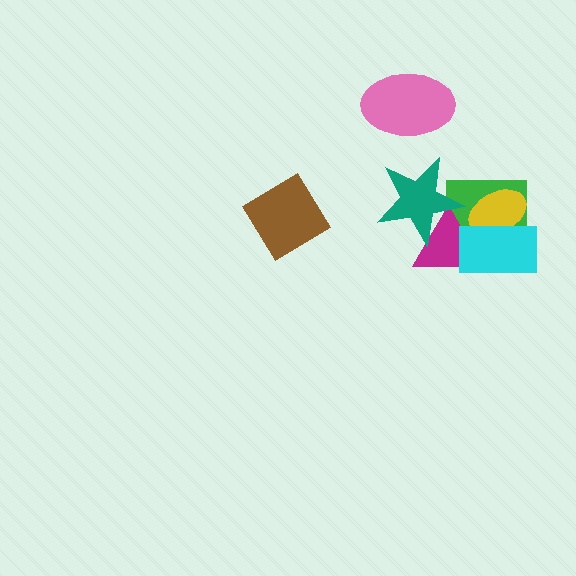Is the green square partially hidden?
Yes, it is partially covered by another shape.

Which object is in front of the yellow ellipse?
The cyan rectangle is in front of the yellow ellipse.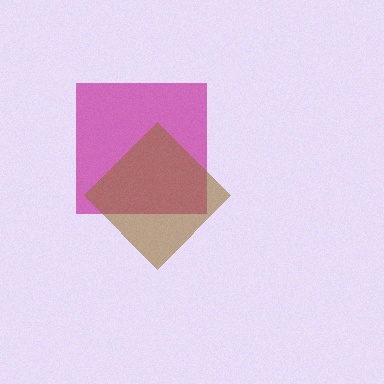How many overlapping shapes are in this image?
There are 2 overlapping shapes in the image.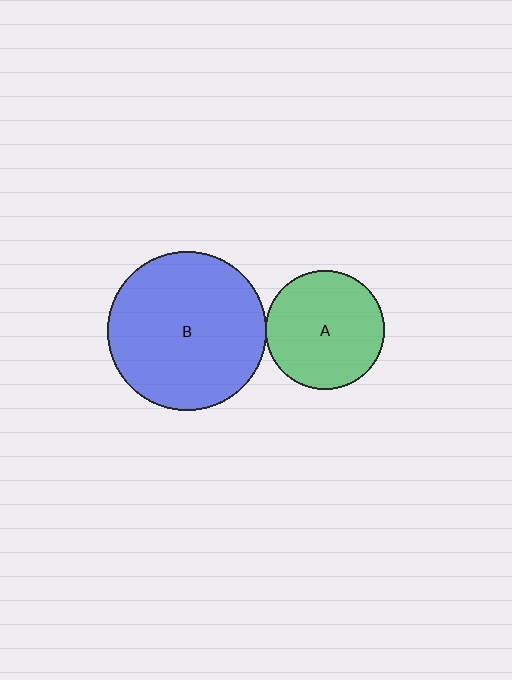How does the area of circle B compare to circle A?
Approximately 1.8 times.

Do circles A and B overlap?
Yes.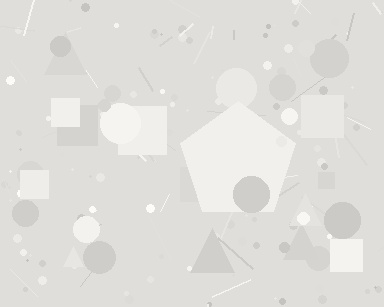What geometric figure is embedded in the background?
A pentagon is embedded in the background.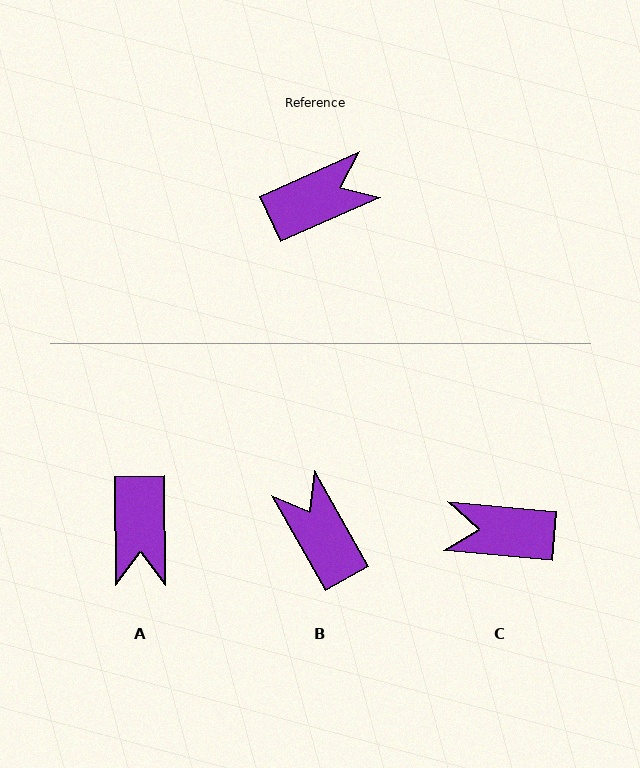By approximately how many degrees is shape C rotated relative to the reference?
Approximately 151 degrees counter-clockwise.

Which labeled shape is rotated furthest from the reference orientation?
C, about 151 degrees away.